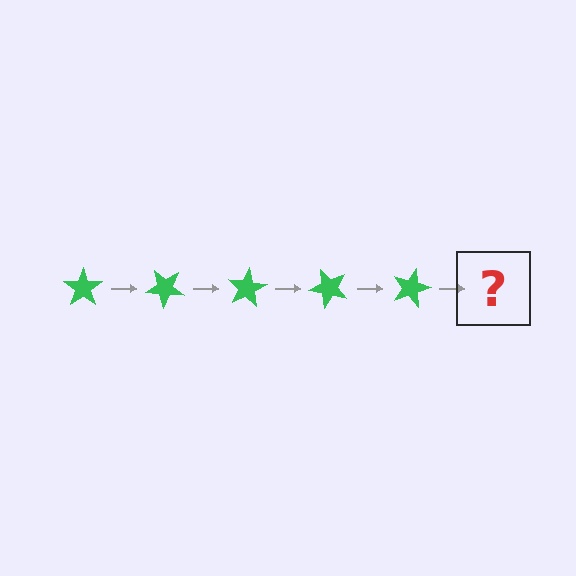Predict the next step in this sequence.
The next step is a green star rotated 200 degrees.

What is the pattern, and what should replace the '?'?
The pattern is that the star rotates 40 degrees each step. The '?' should be a green star rotated 200 degrees.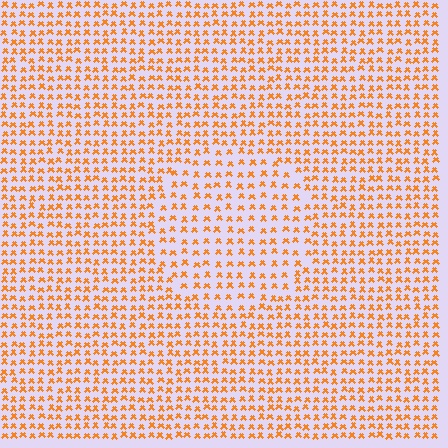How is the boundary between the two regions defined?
The boundary is defined by a change in element density (approximately 1.5x ratio). All elements are the same color, size, and shape.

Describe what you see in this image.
The image contains small orange elements arranged at two different densities. A circle-shaped region is visible where the elements are less densely packed than the surrounding area.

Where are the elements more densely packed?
The elements are more densely packed outside the circle boundary.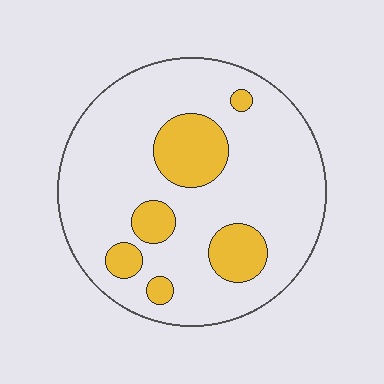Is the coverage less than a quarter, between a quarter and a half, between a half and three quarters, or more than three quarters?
Less than a quarter.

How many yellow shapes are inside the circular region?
6.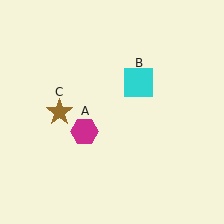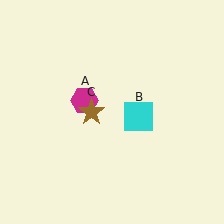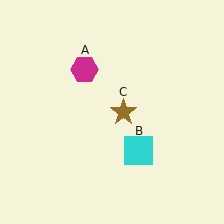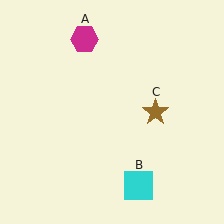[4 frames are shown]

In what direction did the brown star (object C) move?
The brown star (object C) moved right.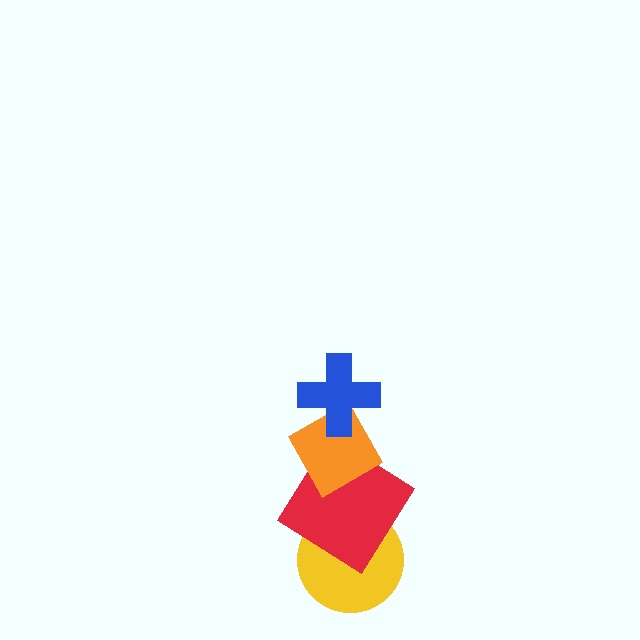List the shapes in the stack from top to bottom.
From top to bottom: the blue cross, the orange diamond, the red diamond, the yellow circle.